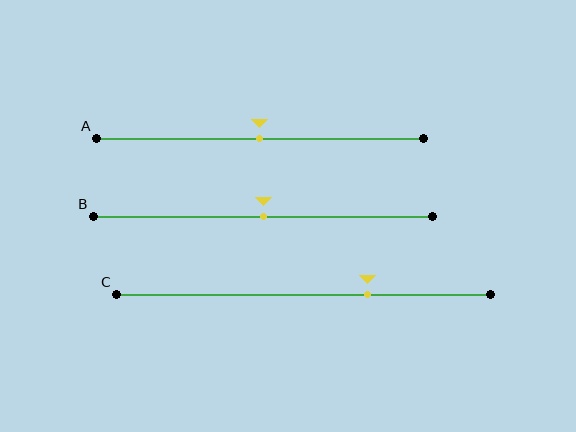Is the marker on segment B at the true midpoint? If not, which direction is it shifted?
Yes, the marker on segment B is at the true midpoint.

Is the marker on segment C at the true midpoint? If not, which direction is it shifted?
No, the marker on segment C is shifted to the right by about 17% of the segment length.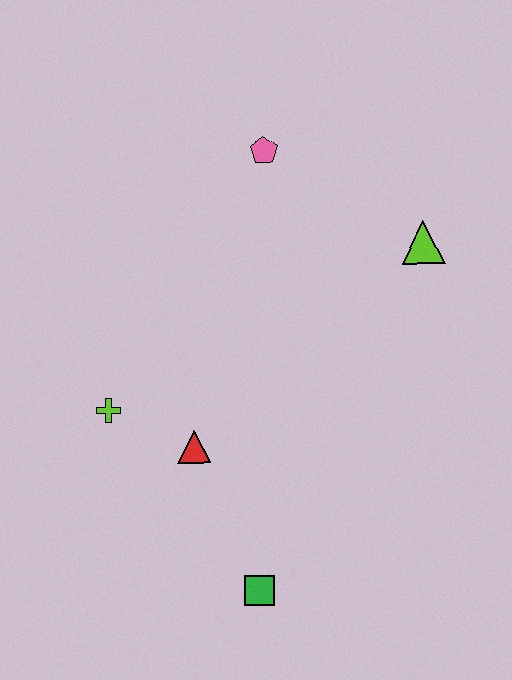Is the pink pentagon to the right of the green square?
Yes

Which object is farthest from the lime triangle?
The green square is farthest from the lime triangle.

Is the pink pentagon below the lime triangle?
No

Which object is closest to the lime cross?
The red triangle is closest to the lime cross.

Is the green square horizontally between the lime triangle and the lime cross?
Yes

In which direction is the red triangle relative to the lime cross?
The red triangle is to the right of the lime cross.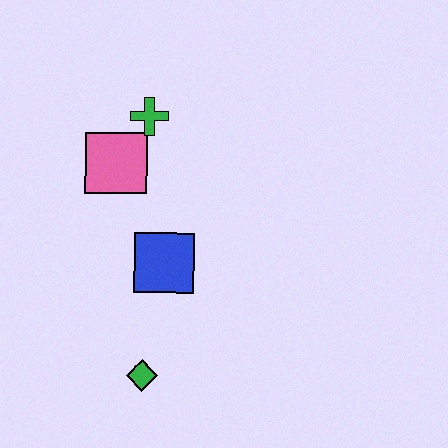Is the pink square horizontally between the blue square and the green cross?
No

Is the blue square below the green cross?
Yes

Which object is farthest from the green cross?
The green diamond is farthest from the green cross.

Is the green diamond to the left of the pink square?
No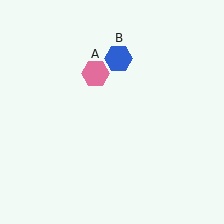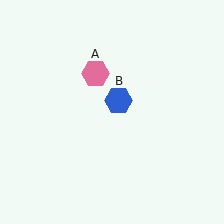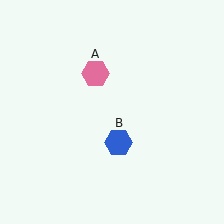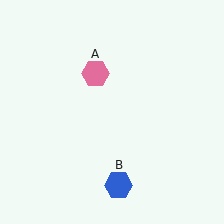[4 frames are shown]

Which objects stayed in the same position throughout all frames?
Pink hexagon (object A) remained stationary.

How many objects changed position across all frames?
1 object changed position: blue hexagon (object B).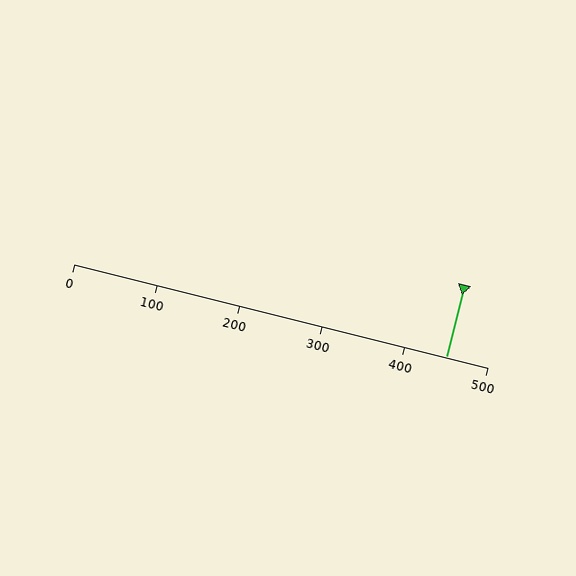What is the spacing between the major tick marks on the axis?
The major ticks are spaced 100 apart.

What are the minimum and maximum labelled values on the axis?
The axis runs from 0 to 500.